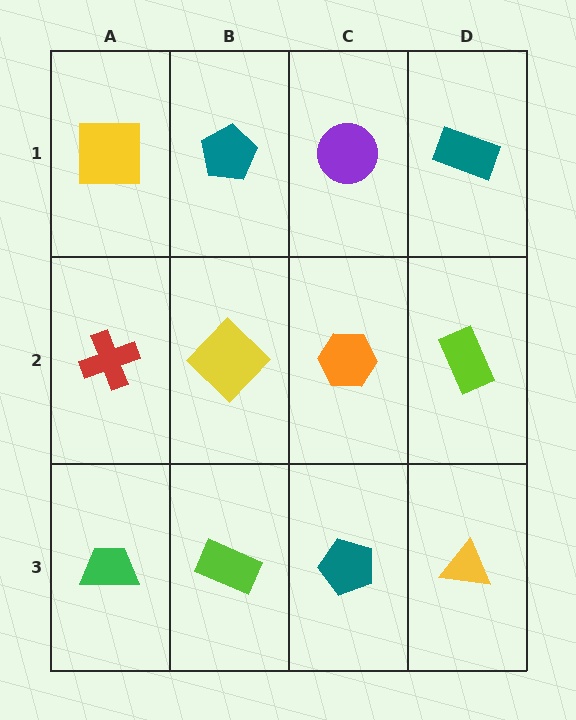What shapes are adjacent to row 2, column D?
A teal rectangle (row 1, column D), a yellow triangle (row 3, column D), an orange hexagon (row 2, column C).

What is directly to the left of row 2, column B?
A red cross.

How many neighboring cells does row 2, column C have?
4.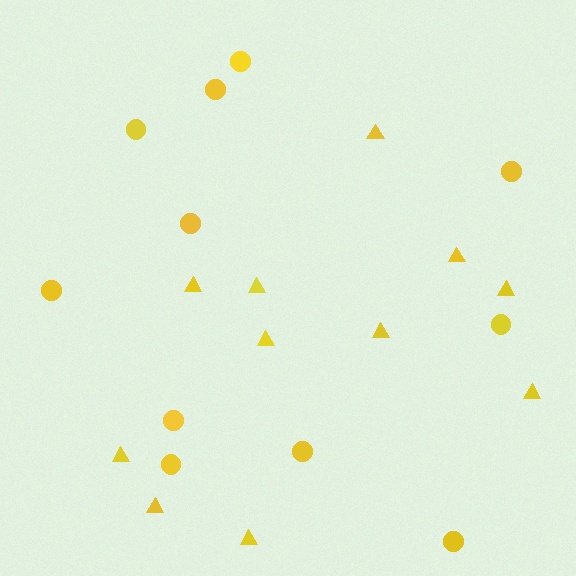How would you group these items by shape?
There are 2 groups: one group of triangles (11) and one group of circles (11).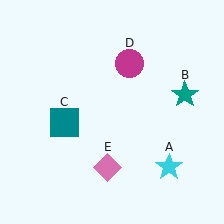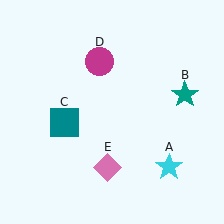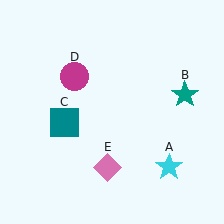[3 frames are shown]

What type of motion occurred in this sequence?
The magenta circle (object D) rotated counterclockwise around the center of the scene.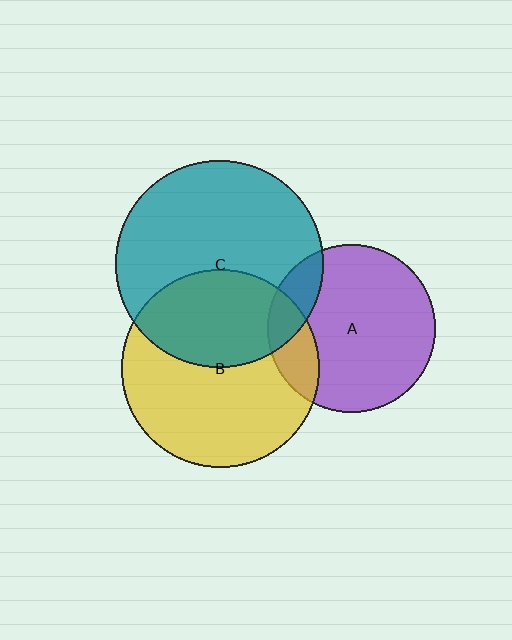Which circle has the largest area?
Circle C (teal).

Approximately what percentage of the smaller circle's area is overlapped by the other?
Approximately 15%.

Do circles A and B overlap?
Yes.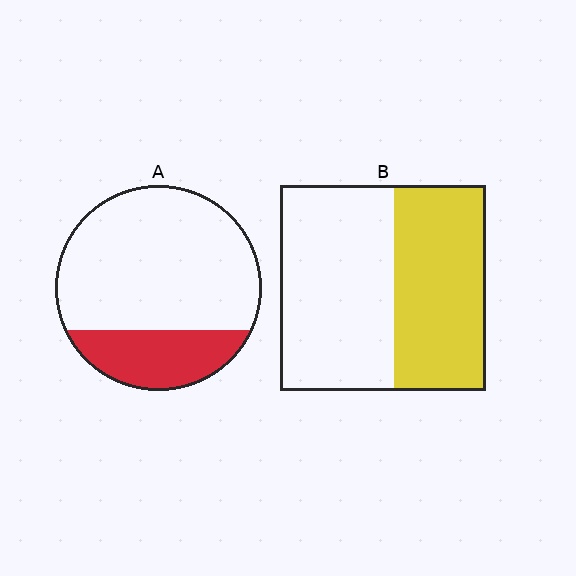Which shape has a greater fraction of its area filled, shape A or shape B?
Shape B.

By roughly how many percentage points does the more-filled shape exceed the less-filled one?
By roughly 20 percentage points (B over A).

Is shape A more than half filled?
No.